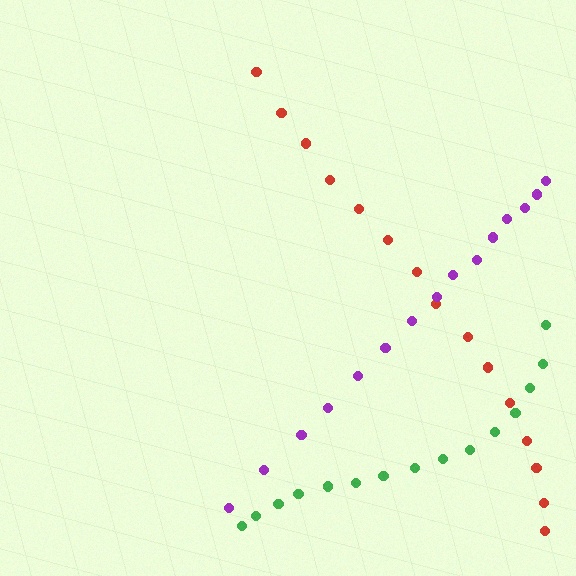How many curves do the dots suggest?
There are 3 distinct paths.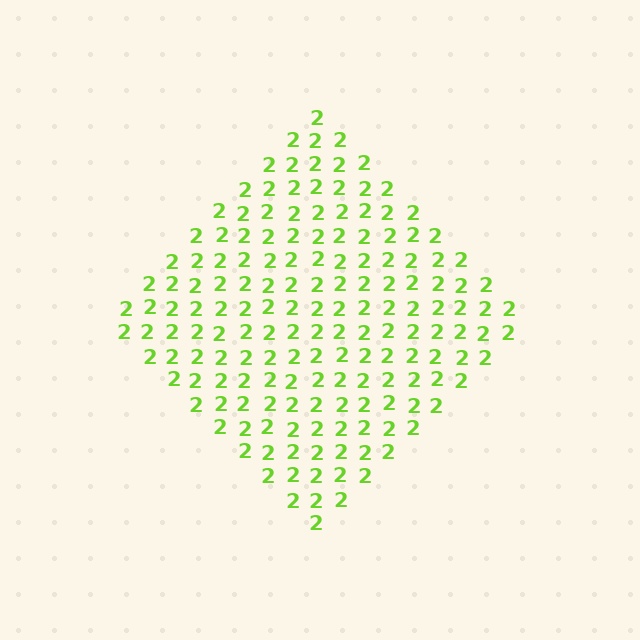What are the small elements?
The small elements are digit 2's.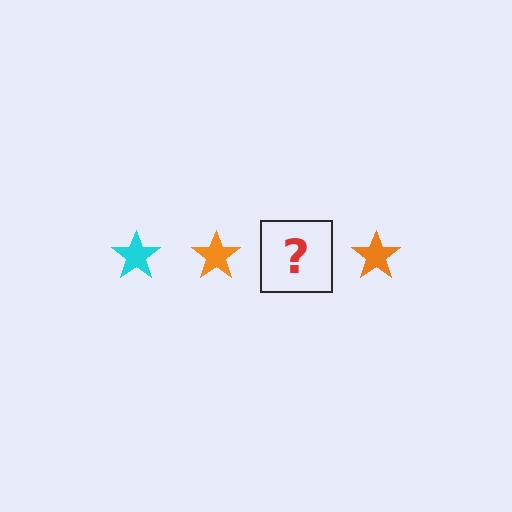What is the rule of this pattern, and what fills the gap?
The rule is that the pattern cycles through cyan, orange stars. The gap should be filled with a cyan star.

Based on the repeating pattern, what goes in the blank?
The blank should be a cyan star.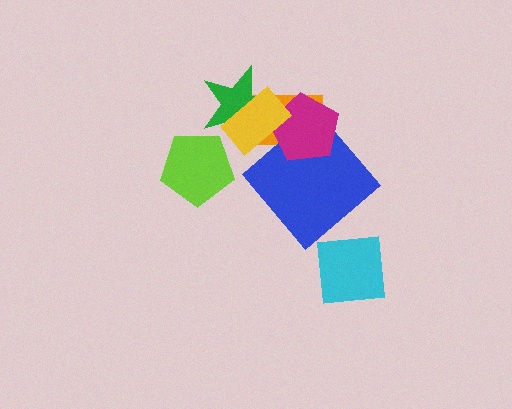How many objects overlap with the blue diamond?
2 objects overlap with the blue diamond.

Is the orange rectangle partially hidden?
Yes, it is partially covered by another shape.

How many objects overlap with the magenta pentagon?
3 objects overlap with the magenta pentagon.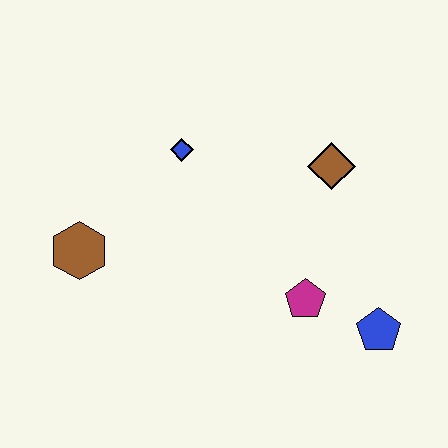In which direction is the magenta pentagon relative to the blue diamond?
The magenta pentagon is below the blue diamond.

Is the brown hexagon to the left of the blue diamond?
Yes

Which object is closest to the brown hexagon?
The blue diamond is closest to the brown hexagon.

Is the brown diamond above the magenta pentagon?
Yes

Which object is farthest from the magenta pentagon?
The brown hexagon is farthest from the magenta pentagon.